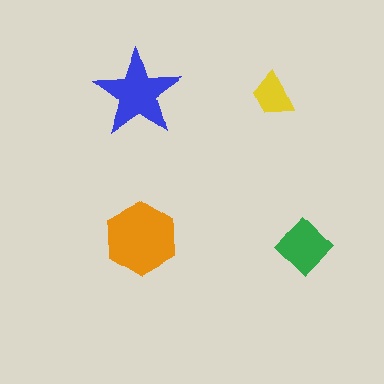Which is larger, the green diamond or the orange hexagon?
The orange hexagon.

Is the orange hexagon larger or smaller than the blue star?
Larger.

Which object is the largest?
The orange hexagon.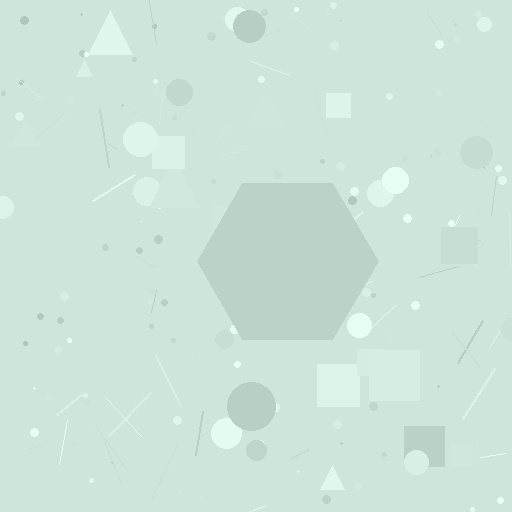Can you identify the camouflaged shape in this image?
The camouflaged shape is a hexagon.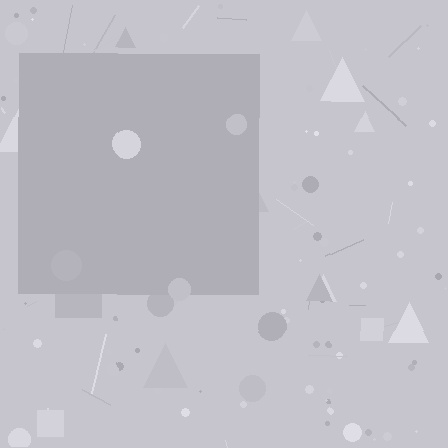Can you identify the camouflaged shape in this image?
The camouflaged shape is a square.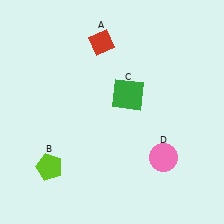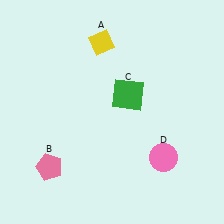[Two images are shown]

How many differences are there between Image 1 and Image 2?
There are 2 differences between the two images.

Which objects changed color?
A changed from red to yellow. B changed from lime to pink.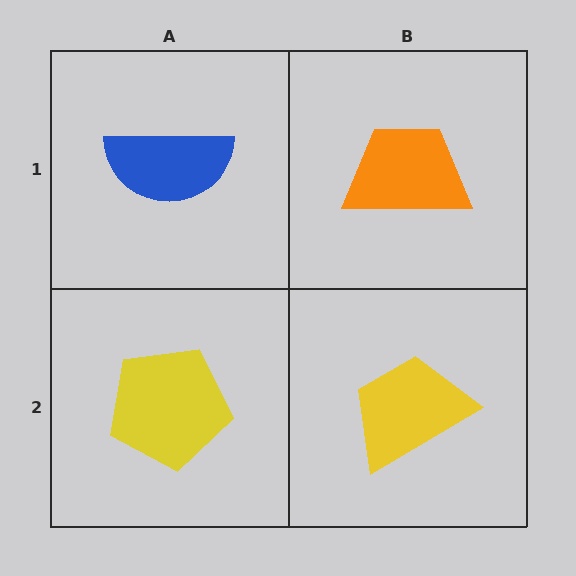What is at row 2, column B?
A yellow trapezoid.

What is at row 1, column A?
A blue semicircle.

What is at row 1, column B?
An orange trapezoid.